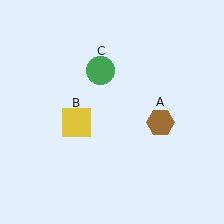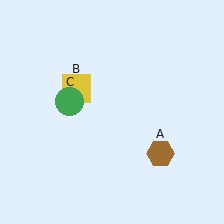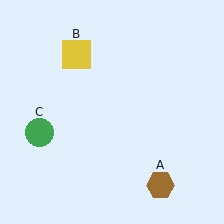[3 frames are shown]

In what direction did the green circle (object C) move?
The green circle (object C) moved down and to the left.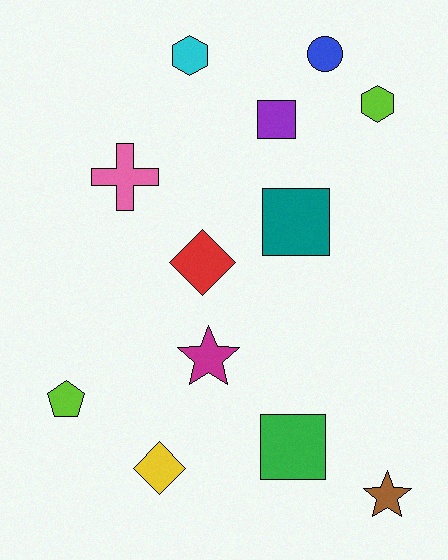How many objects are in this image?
There are 12 objects.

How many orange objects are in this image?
There are no orange objects.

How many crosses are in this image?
There is 1 cross.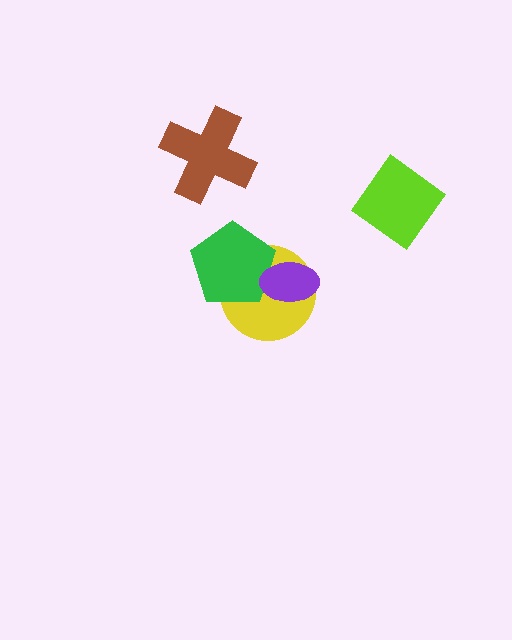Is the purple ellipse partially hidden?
No, no other shape covers it.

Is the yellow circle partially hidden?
Yes, it is partially covered by another shape.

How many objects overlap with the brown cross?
0 objects overlap with the brown cross.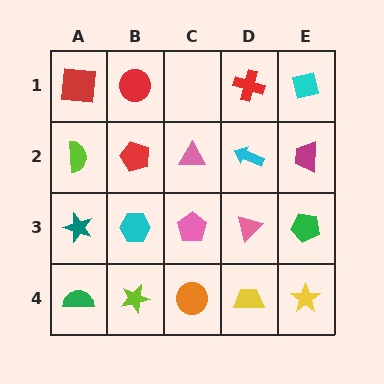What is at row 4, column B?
A lime star.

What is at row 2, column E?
A magenta trapezoid.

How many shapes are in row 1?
4 shapes.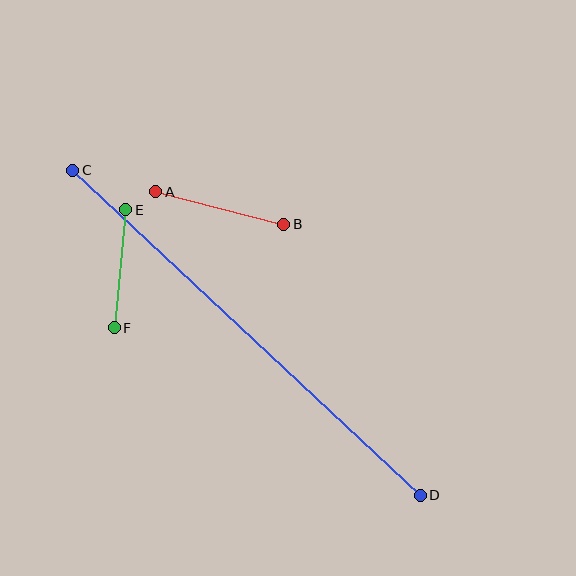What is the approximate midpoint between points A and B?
The midpoint is at approximately (220, 208) pixels.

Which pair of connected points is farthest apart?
Points C and D are farthest apart.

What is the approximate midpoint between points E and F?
The midpoint is at approximately (120, 269) pixels.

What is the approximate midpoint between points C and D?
The midpoint is at approximately (246, 333) pixels.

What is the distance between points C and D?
The distance is approximately 476 pixels.